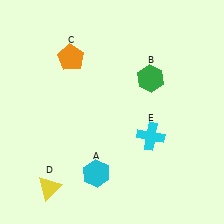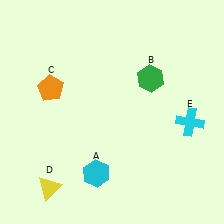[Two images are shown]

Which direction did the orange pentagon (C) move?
The orange pentagon (C) moved down.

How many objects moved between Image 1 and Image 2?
2 objects moved between the two images.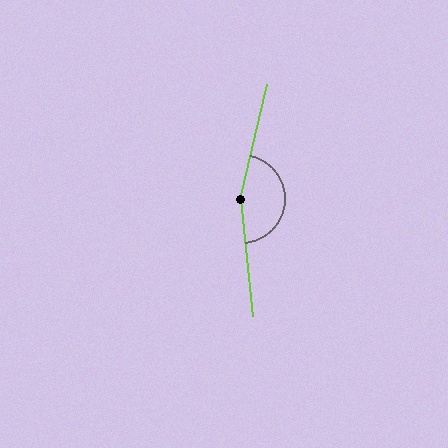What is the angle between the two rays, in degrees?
Approximately 161 degrees.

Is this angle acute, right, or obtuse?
It is obtuse.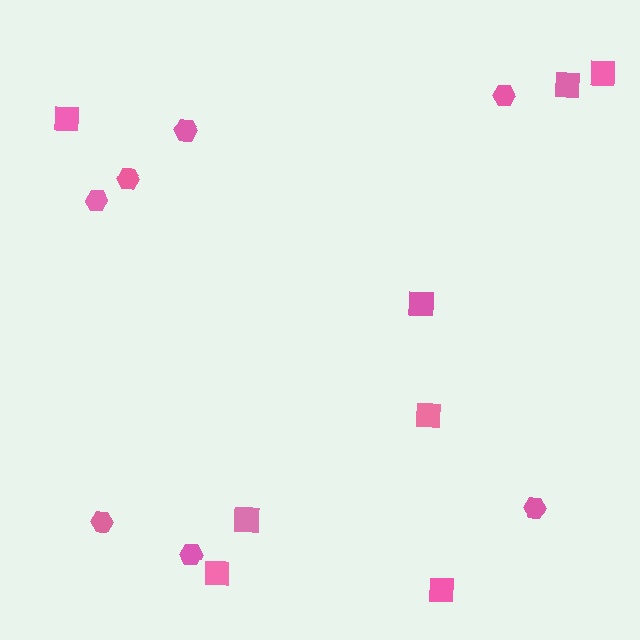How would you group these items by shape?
There are 2 groups: one group of hexagons (7) and one group of squares (8).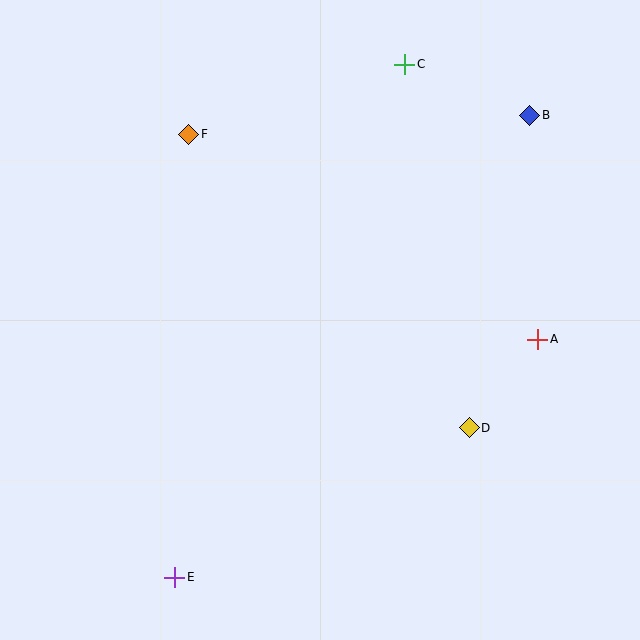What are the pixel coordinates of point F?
Point F is at (189, 134).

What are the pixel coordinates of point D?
Point D is at (469, 428).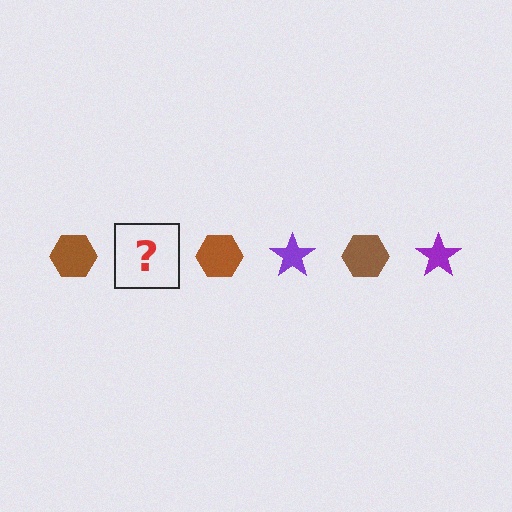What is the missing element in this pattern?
The missing element is a purple star.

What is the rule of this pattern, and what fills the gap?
The rule is that the pattern alternates between brown hexagon and purple star. The gap should be filled with a purple star.